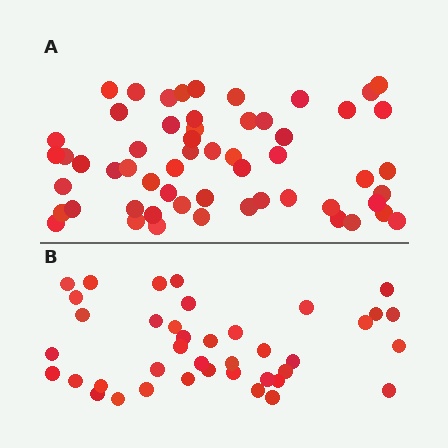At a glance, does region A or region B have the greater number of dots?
Region A (the top region) has more dots.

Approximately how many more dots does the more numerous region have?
Region A has approximately 15 more dots than region B.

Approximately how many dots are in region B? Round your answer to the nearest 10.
About 40 dots.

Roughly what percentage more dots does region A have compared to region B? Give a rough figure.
About 40% more.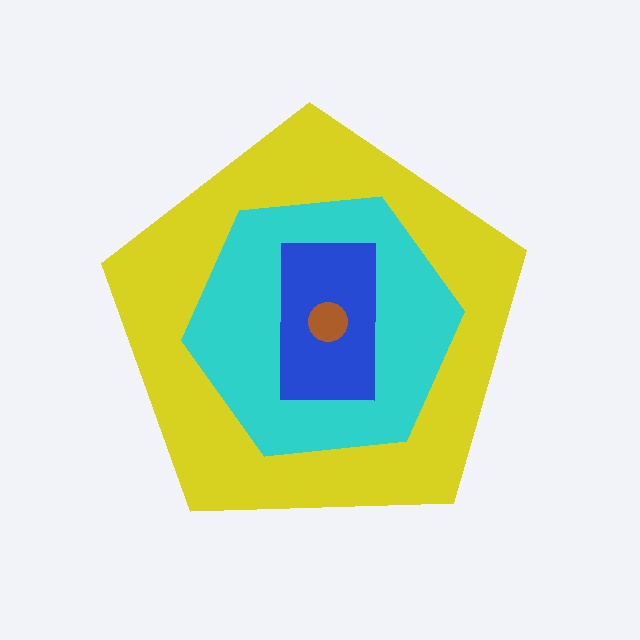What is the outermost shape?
The yellow pentagon.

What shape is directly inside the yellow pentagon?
The cyan hexagon.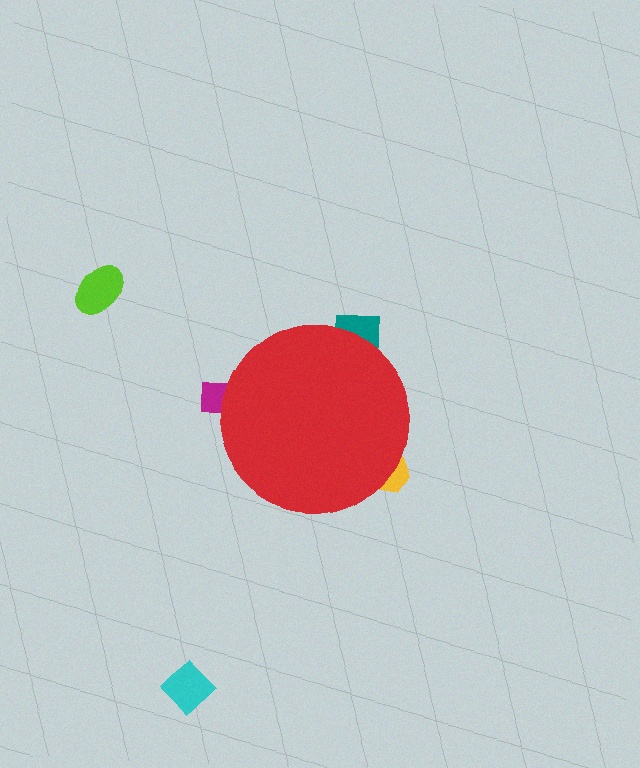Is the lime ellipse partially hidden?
No, the lime ellipse is fully visible.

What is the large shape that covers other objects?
A red circle.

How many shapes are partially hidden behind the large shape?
3 shapes are partially hidden.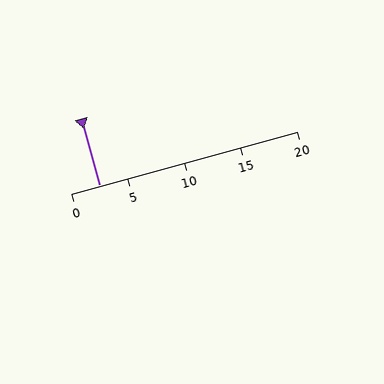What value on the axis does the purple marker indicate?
The marker indicates approximately 2.5.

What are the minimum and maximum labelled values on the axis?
The axis runs from 0 to 20.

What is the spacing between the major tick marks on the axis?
The major ticks are spaced 5 apart.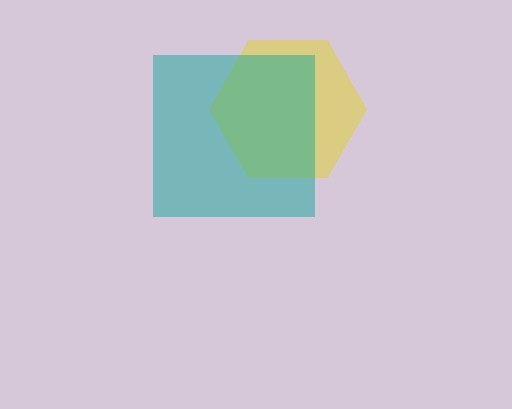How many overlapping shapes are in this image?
There are 2 overlapping shapes in the image.